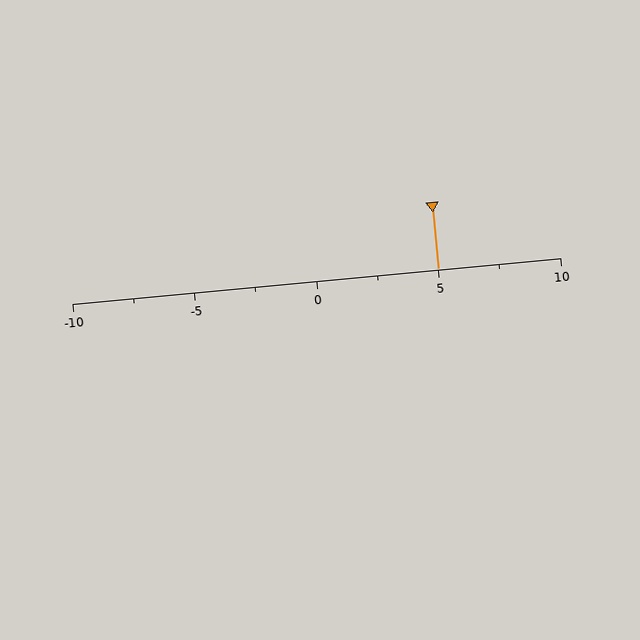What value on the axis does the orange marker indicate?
The marker indicates approximately 5.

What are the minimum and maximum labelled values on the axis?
The axis runs from -10 to 10.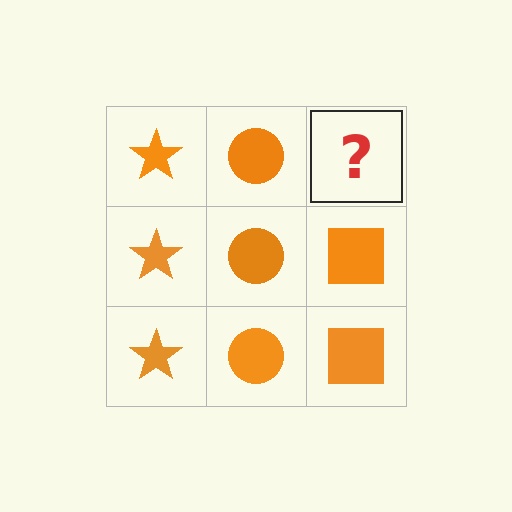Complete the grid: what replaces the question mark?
The question mark should be replaced with an orange square.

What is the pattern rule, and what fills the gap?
The rule is that each column has a consistent shape. The gap should be filled with an orange square.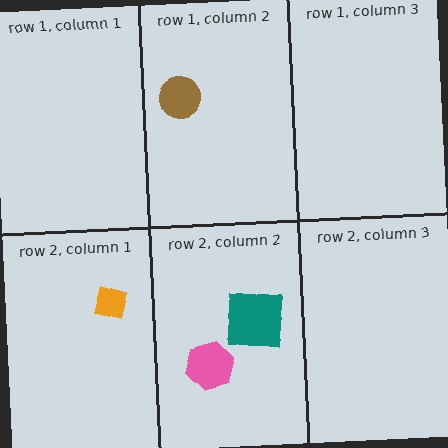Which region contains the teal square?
The row 2, column 2 region.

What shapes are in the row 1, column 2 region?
The brown circle.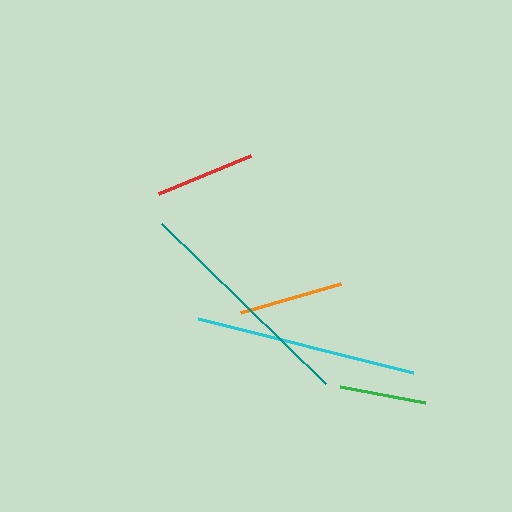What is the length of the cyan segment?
The cyan segment is approximately 221 pixels long.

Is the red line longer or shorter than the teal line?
The teal line is longer than the red line.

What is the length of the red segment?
The red segment is approximately 100 pixels long.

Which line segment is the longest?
The teal line is the longest at approximately 229 pixels.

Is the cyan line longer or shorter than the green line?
The cyan line is longer than the green line.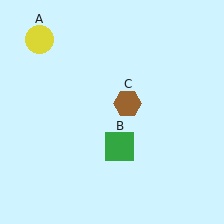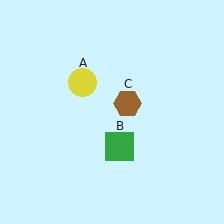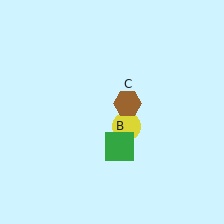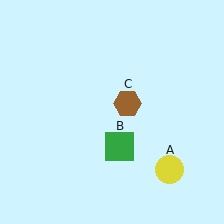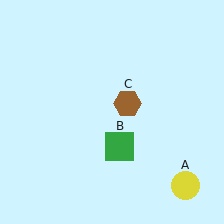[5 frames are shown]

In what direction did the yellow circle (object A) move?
The yellow circle (object A) moved down and to the right.